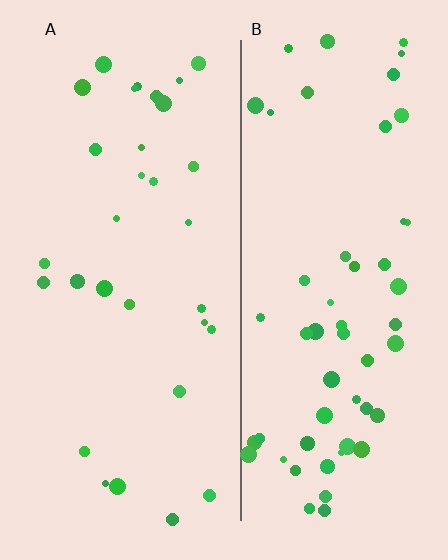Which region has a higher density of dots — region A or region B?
B (the right).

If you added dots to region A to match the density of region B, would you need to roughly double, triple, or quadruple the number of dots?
Approximately double.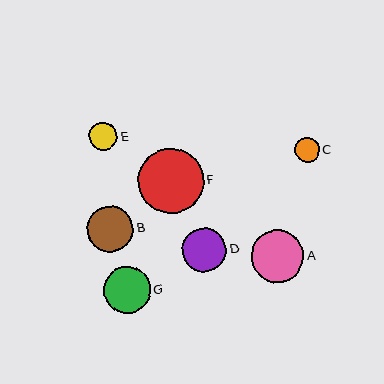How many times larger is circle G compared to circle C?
Circle G is approximately 1.9 times the size of circle C.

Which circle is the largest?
Circle F is the largest with a size of approximately 65 pixels.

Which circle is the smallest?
Circle C is the smallest with a size of approximately 25 pixels.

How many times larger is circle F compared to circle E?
Circle F is approximately 2.3 times the size of circle E.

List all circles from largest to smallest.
From largest to smallest: F, A, G, B, D, E, C.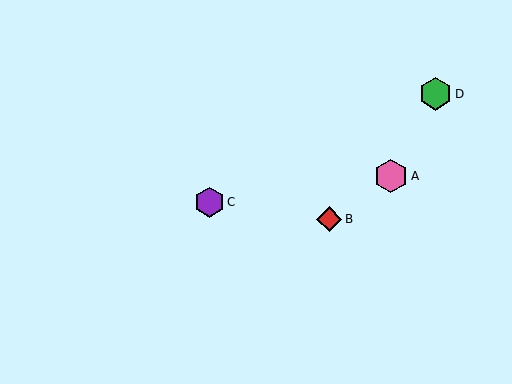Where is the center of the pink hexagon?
The center of the pink hexagon is at (391, 176).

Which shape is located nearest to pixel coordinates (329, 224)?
The red diamond (labeled B) at (329, 219) is nearest to that location.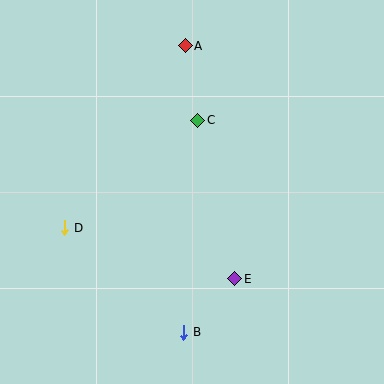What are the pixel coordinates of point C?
Point C is at (198, 120).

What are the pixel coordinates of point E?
Point E is at (235, 279).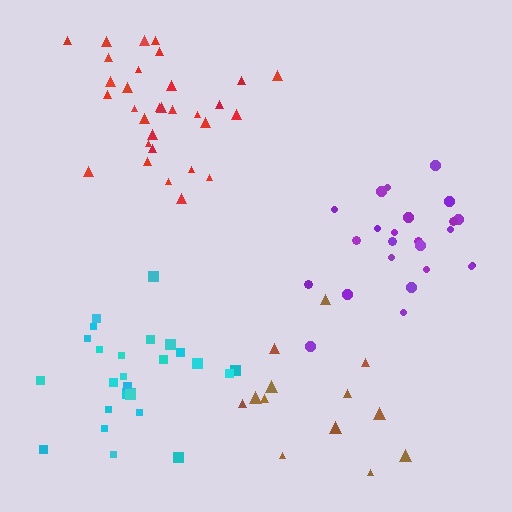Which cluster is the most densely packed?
Red.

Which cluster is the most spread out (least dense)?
Brown.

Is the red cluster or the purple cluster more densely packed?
Red.